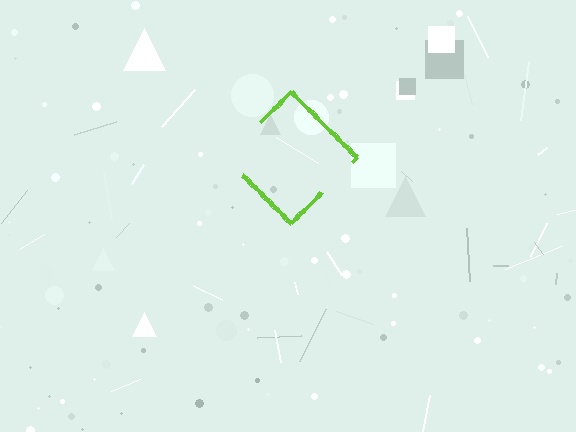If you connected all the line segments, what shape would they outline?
They would outline a diamond.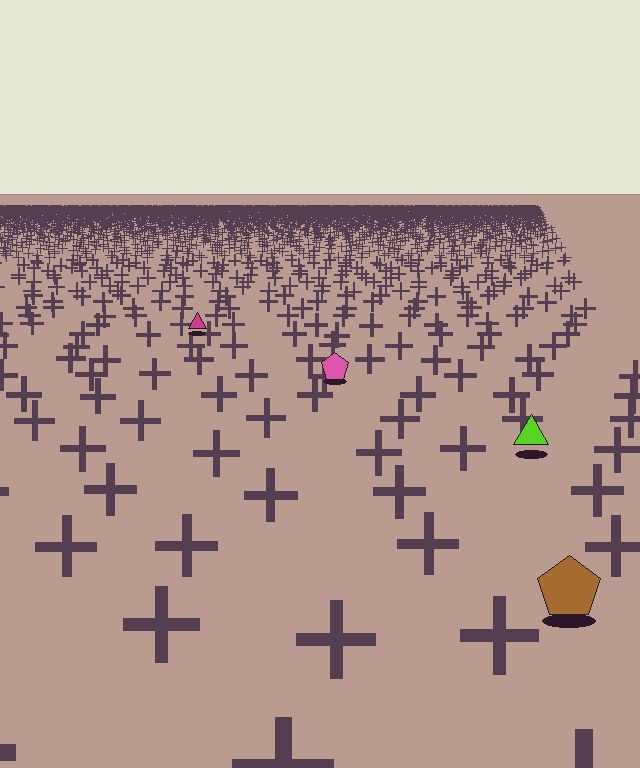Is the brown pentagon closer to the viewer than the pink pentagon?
Yes. The brown pentagon is closer — you can tell from the texture gradient: the ground texture is coarser near it.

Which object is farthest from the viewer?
The magenta triangle is farthest from the viewer. It appears smaller and the ground texture around it is denser.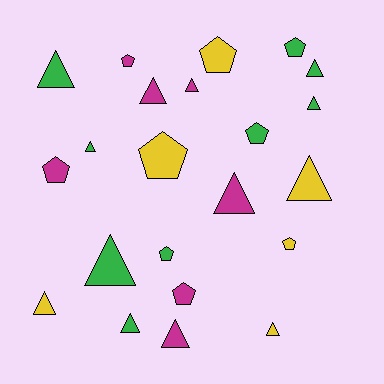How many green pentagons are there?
There are 3 green pentagons.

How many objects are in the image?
There are 22 objects.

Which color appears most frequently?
Green, with 9 objects.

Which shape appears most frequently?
Triangle, with 13 objects.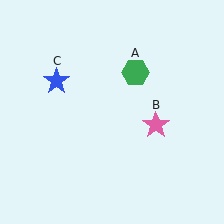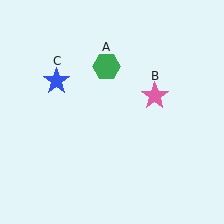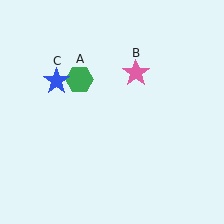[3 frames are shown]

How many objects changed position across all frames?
2 objects changed position: green hexagon (object A), pink star (object B).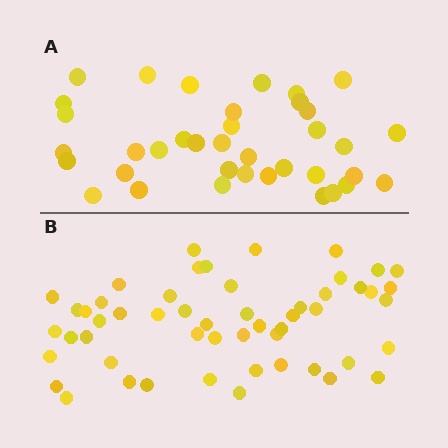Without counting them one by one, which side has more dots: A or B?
Region B (the bottom region) has more dots.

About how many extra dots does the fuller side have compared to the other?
Region B has approximately 15 more dots than region A.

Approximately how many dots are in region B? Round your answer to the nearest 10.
About 50 dots. (The exact count is 53, which rounds to 50.)